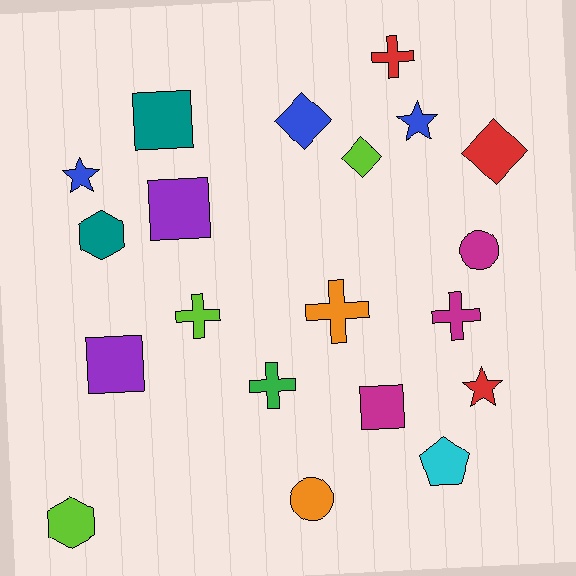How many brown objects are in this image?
There are no brown objects.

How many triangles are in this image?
There are no triangles.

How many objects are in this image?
There are 20 objects.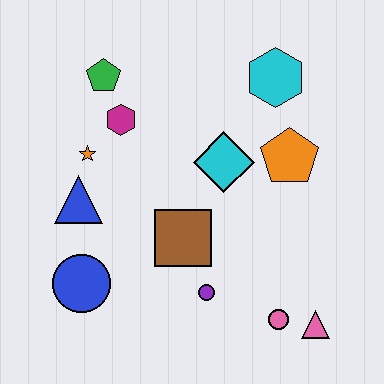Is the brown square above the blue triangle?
No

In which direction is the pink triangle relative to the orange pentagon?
The pink triangle is below the orange pentagon.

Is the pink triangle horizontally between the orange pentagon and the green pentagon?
No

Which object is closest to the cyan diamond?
The orange pentagon is closest to the cyan diamond.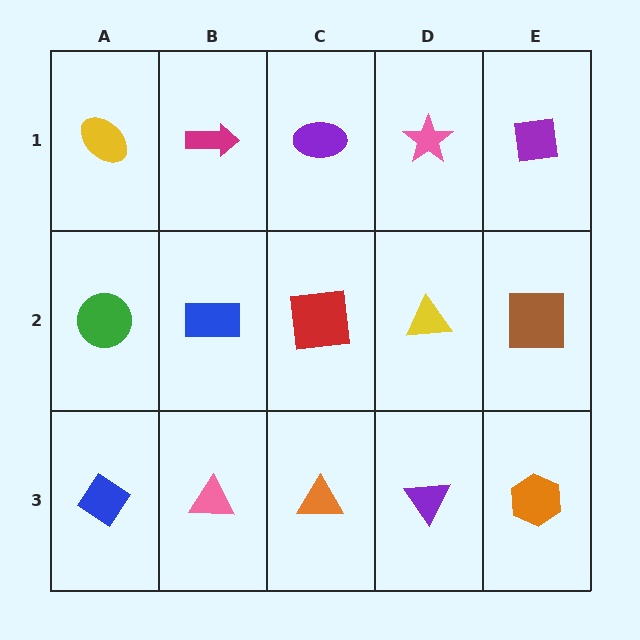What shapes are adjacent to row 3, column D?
A yellow triangle (row 2, column D), an orange triangle (row 3, column C), an orange hexagon (row 3, column E).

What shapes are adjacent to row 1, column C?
A red square (row 2, column C), a magenta arrow (row 1, column B), a pink star (row 1, column D).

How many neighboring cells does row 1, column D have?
3.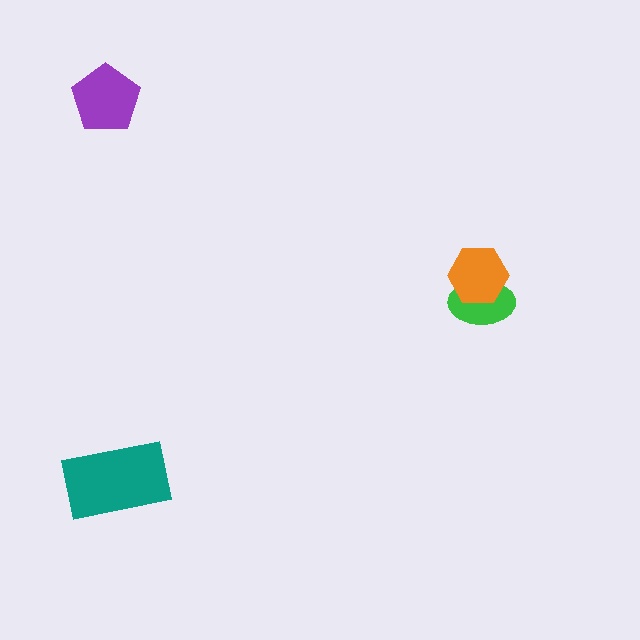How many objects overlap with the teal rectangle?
0 objects overlap with the teal rectangle.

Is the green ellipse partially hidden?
Yes, it is partially covered by another shape.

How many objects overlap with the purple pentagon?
0 objects overlap with the purple pentagon.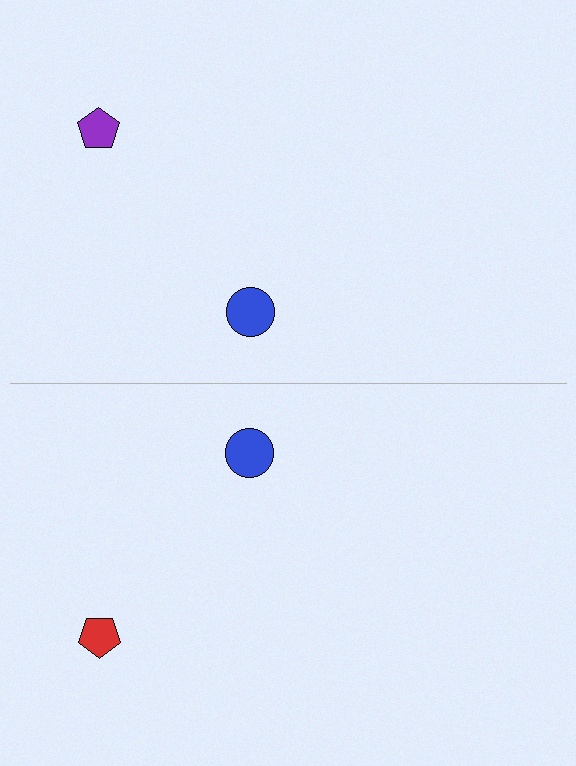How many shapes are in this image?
There are 4 shapes in this image.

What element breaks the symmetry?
The red pentagon on the bottom side breaks the symmetry — its mirror counterpart is purple.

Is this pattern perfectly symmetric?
No, the pattern is not perfectly symmetric. The red pentagon on the bottom side breaks the symmetry — its mirror counterpart is purple.